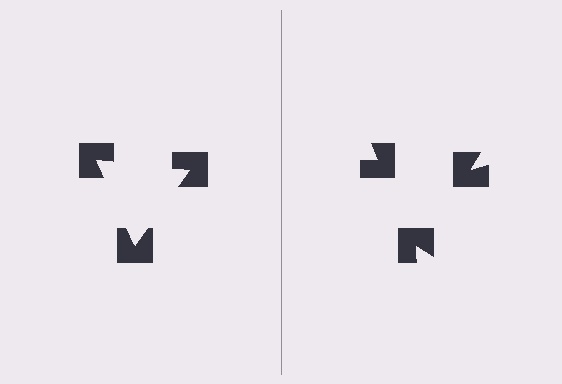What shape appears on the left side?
An illusory triangle.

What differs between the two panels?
The notched squares are positioned identically on both sides; only the wedge orientations differ. On the left they align to a triangle; on the right they are misaligned.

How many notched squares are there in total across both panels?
6 — 3 on each side.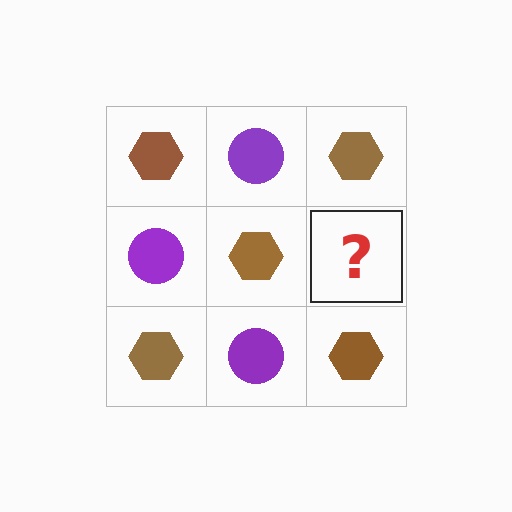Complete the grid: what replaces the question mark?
The question mark should be replaced with a purple circle.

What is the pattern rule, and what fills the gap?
The rule is that it alternates brown hexagon and purple circle in a checkerboard pattern. The gap should be filled with a purple circle.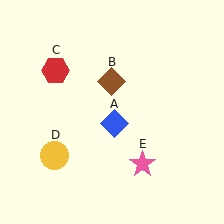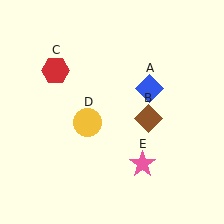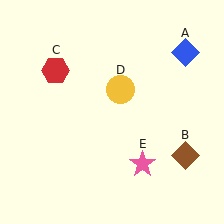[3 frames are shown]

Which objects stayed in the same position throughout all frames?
Red hexagon (object C) and pink star (object E) remained stationary.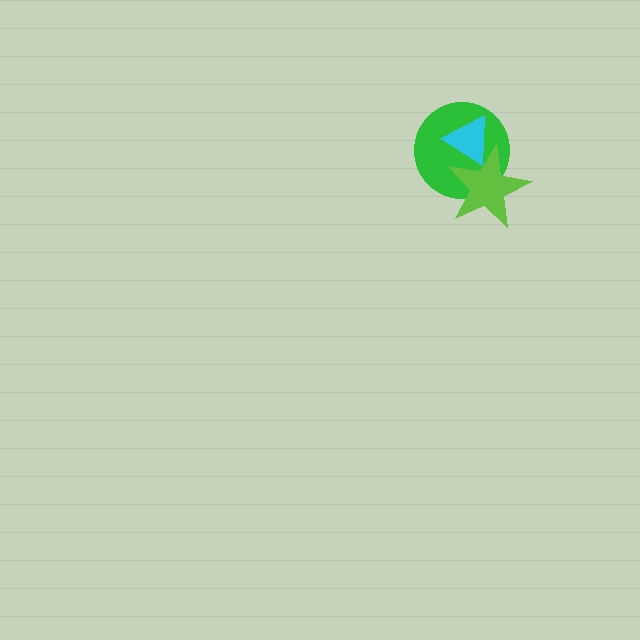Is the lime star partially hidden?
No, no other shape covers it.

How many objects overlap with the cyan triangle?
2 objects overlap with the cyan triangle.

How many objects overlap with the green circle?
2 objects overlap with the green circle.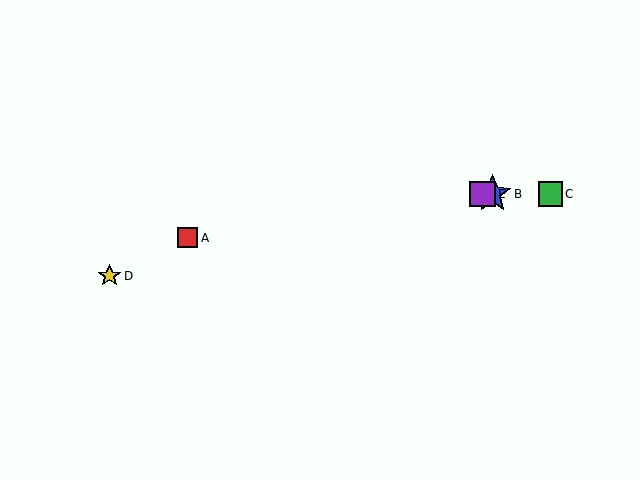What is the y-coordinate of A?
Object A is at y≈238.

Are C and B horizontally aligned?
Yes, both are at y≈194.